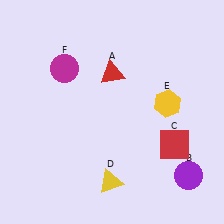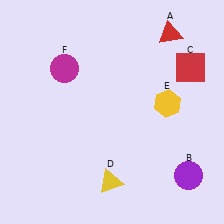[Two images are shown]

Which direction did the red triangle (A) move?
The red triangle (A) moved right.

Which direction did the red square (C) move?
The red square (C) moved up.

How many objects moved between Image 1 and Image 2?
2 objects moved between the two images.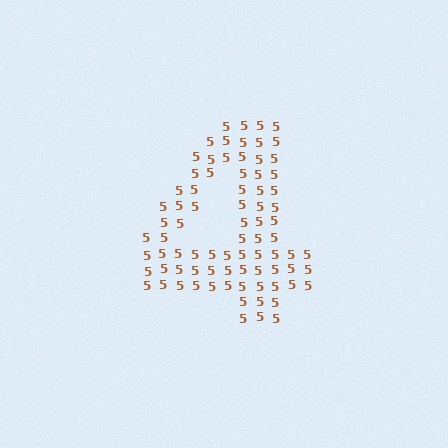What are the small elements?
The small elements are digit 5's.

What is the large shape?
The large shape is the digit 4.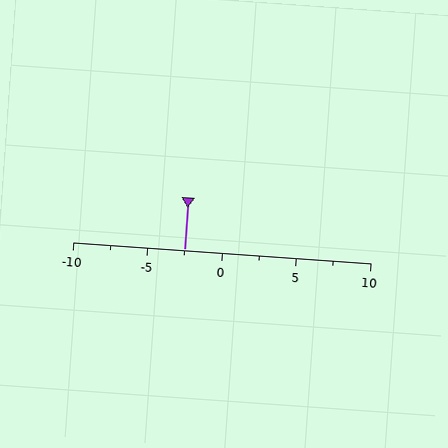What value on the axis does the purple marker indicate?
The marker indicates approximately -2.5.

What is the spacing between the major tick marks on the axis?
The major ticks are spaced 5 apart.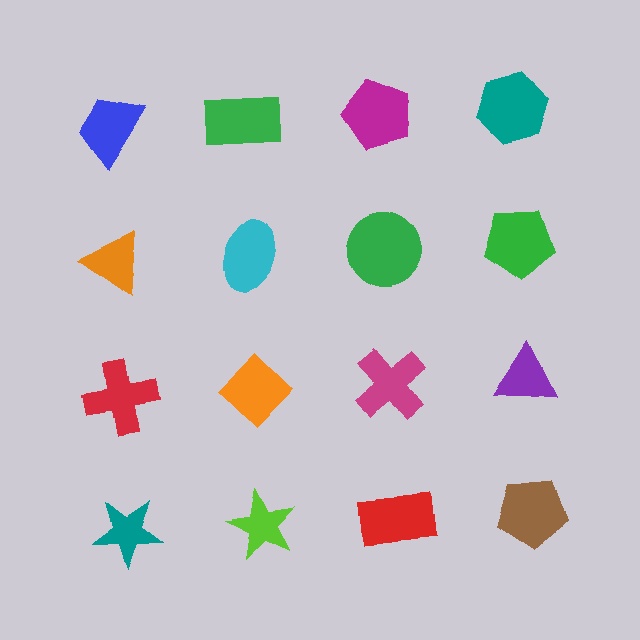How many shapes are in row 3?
4 shapes.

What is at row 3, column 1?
A red cross.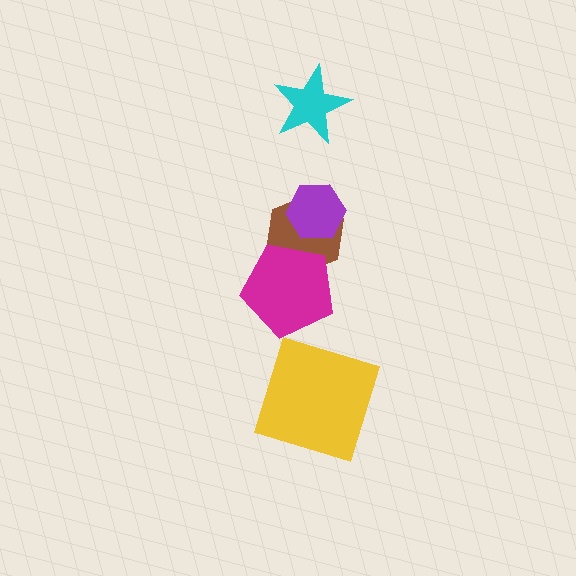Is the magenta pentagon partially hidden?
No, no other shape covers it.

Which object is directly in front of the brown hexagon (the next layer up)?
The magenta pentagon is directly in front of the brown hexagon.